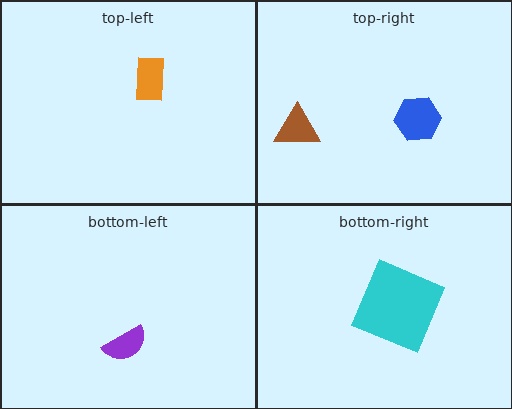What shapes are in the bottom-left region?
The purple semicircle.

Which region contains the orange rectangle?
The top-left region.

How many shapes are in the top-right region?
2.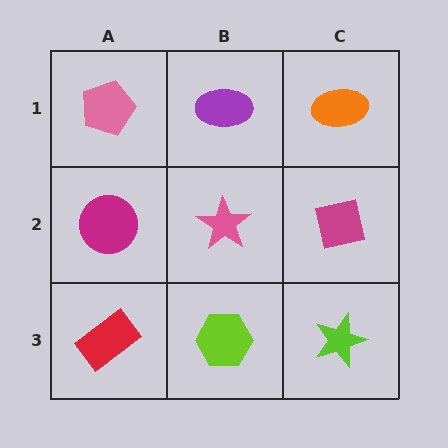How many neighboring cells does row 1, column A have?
2.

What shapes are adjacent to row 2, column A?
A pink pentagon (row 1, column A), a red rectangle (row 3, column A), a pink star (row 2, column B).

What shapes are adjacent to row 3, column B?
A pink star (row 2, column B), a red rectangle (row 3, column A), a lime star (row 3, column C).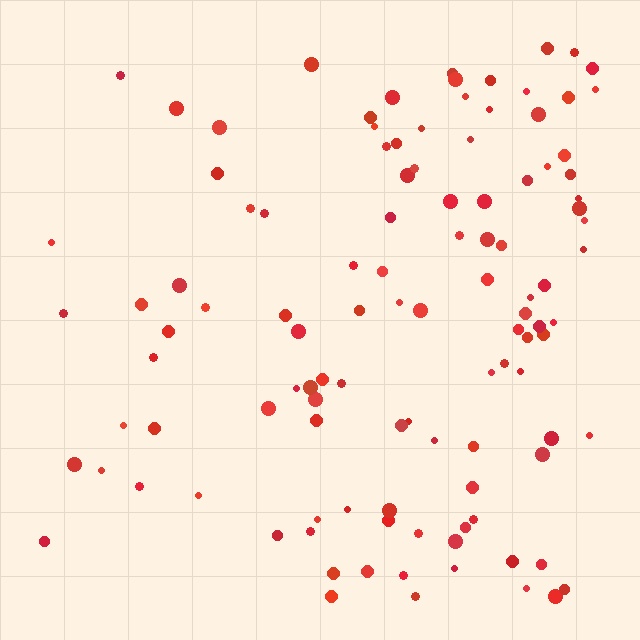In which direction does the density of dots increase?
From left to right, with the right side densest.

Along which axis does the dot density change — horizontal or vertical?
Horizontal.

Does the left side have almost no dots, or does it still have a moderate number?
Still a moderate number, just noticeably fewer than the right.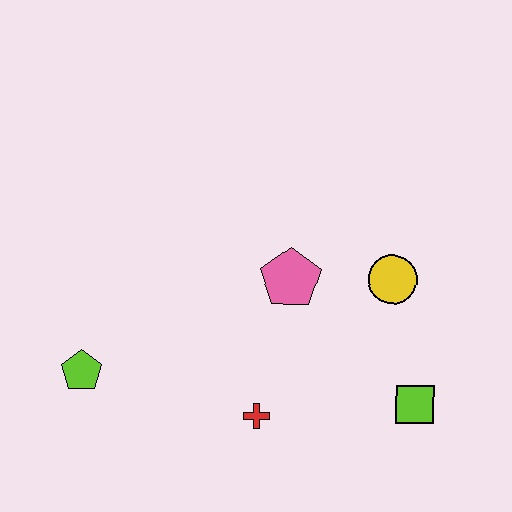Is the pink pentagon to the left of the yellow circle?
Yes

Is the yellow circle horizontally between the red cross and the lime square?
Yes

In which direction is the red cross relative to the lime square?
The red cross is to the left of the lime square.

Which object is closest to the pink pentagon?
The yellow circle is closest to the pink pentagon.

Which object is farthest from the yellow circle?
The lime pentagon is farthest from the yellow circle.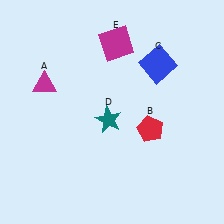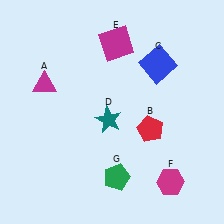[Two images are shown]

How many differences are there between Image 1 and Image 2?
There are 2 differences between the two images.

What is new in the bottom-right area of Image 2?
A magenta hexagon (F) was added in the bottom-right area of Image 2.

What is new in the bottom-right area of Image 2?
A green pentagon (G) was added in the bottom-right area of Image 2.